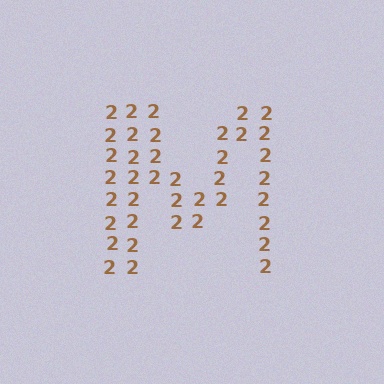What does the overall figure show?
The overall figure shows the letter M.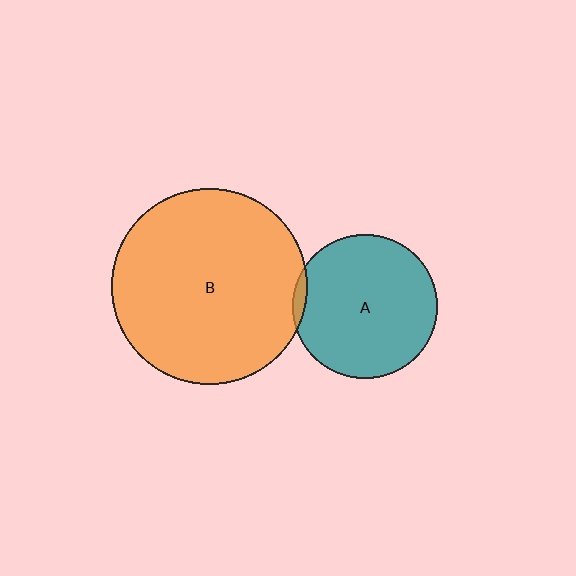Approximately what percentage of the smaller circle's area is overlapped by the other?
Approximately 5%.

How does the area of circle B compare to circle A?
Approximately 1.9 times.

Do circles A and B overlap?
Yes.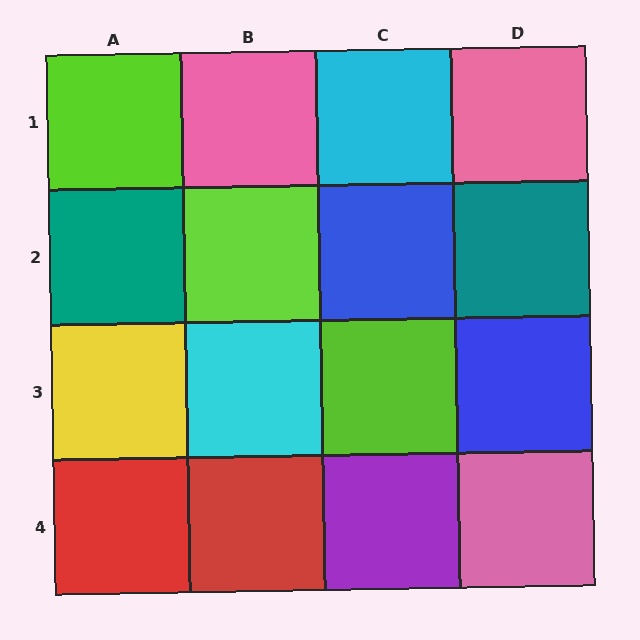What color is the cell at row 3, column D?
Blue.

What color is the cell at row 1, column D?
Pink.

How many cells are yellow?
1 cell is yellow.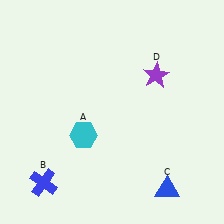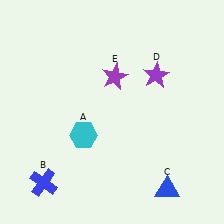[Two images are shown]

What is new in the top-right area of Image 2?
A purple star (E) was added in the top-right area of Image 2.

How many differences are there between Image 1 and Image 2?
There is 1 difference between the two images.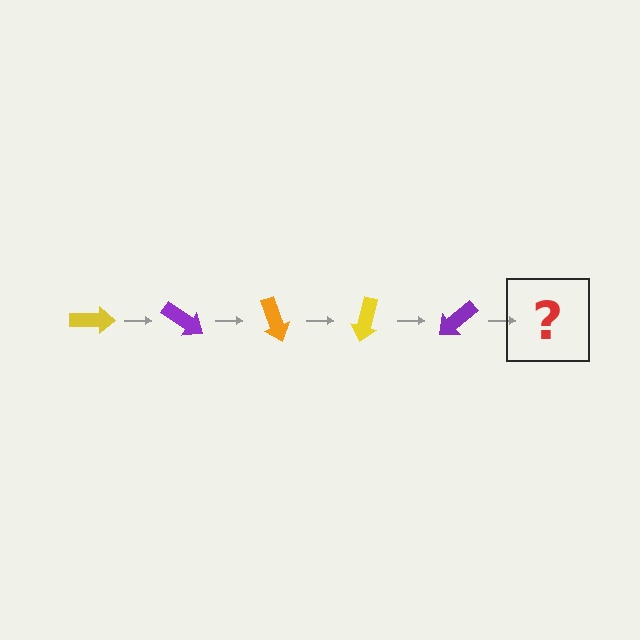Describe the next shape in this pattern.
It should be an orange arrow, rotated 175 degrees from the start.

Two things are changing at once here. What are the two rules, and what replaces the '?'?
The two rules are that it rotates 35 degrees each step and the color cycles through yellow, purple, and orange. The '?' should be an orange arrow, rotated 175 degrees from the start.